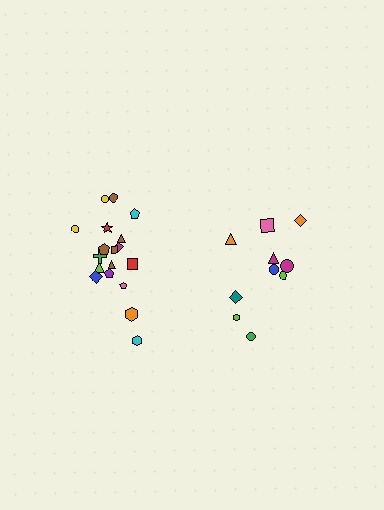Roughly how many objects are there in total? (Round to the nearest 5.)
Roughly 30 objects in total.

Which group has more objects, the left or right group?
The left group.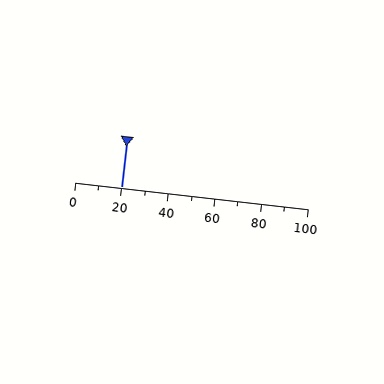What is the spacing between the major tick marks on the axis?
The major ticks are spaced 20 apart.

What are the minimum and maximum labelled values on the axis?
The axis runs from 0 to 100.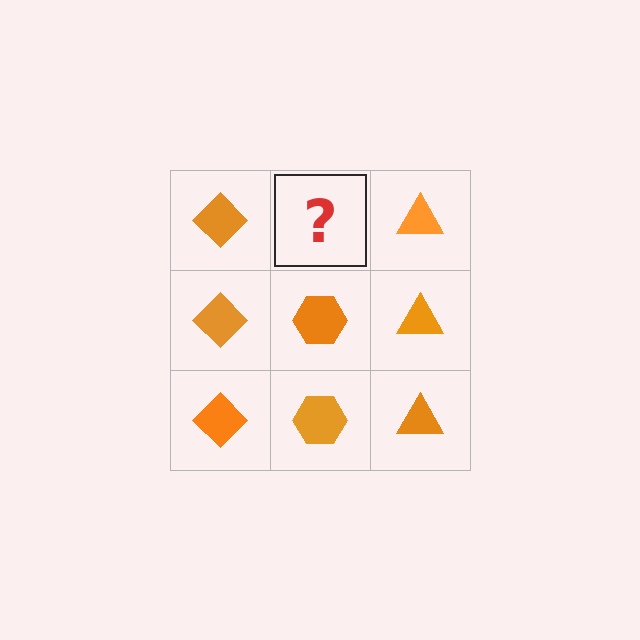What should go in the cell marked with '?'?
The missing cell should contain an orange hexagon.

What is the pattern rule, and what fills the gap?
The rule is that each column has a consistent shape. The gap should be filled with an orange hexagon.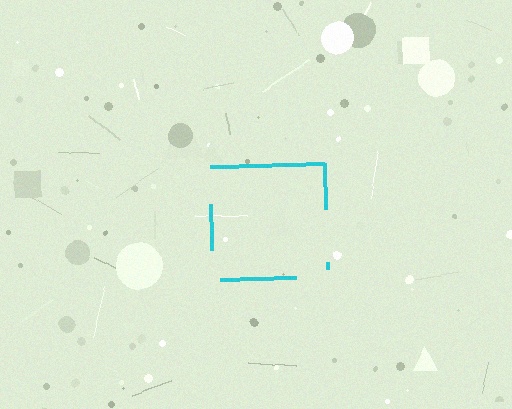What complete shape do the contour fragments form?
The contour fragments form a square.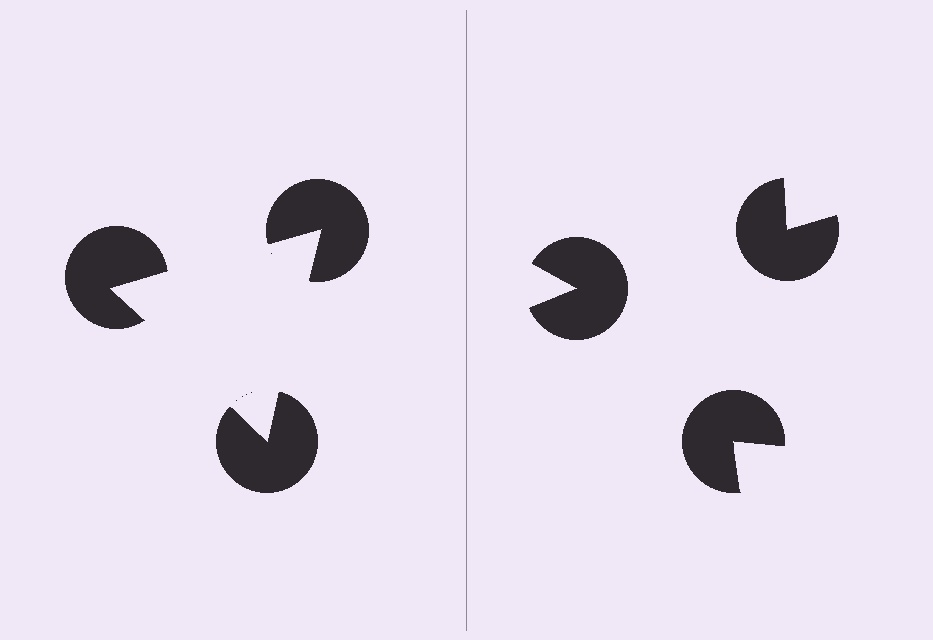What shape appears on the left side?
An illusory triangle.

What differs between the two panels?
The pac-man discs are positioned identically on both sides; only the wedge orientations differ. On the left they align to a triangle; on the right they are misaligned.